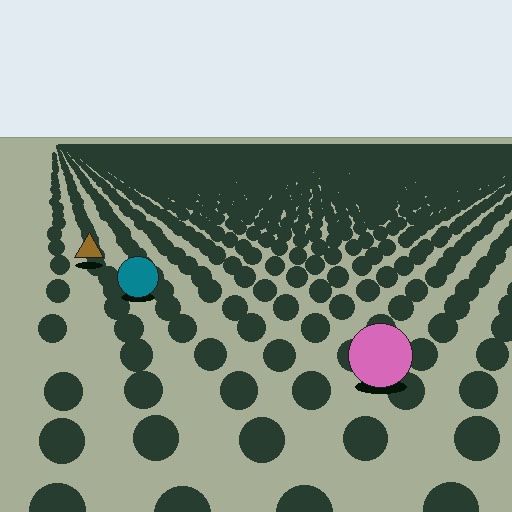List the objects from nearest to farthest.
From nearest to farthest: the pink circle, the teal circle, the brown triangle.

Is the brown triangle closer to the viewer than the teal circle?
No. The teal circle is closer — you can tell from the texture gradient: the ground texture is coarser near it.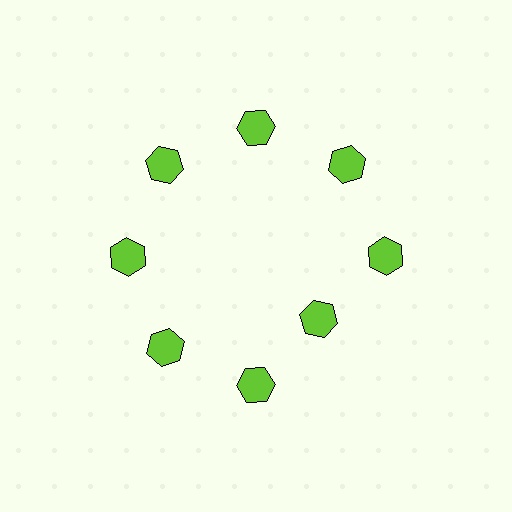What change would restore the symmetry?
The symmetry would be restored by moving it outward, back onto the ring so that all 8 hexagons sit at equal angles and equal distance from the center.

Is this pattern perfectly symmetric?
No. The 8 lime hexagons are arranged in a ring, but one element near the 4 o'clock position is pulled inward toward the center, breaking the 8-fold rotational symmetry.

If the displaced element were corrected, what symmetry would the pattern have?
It would have 8-fold rotational symmetry — the pattern would map onto itself every 45 degrees.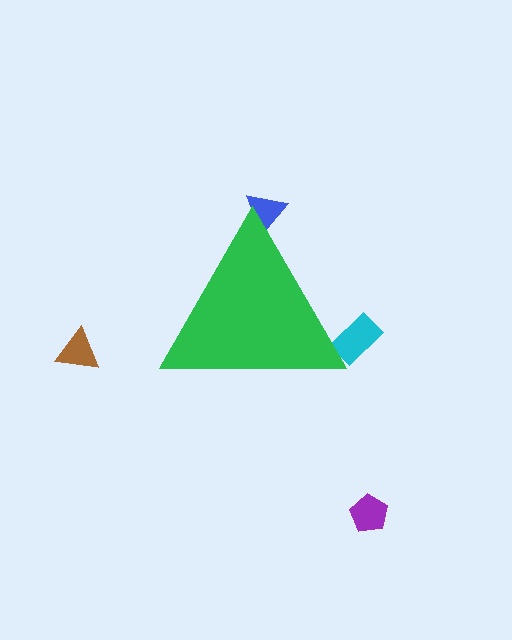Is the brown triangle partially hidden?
No, the brown triangle is fully visible.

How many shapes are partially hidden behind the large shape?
2 shapes are partially hidden.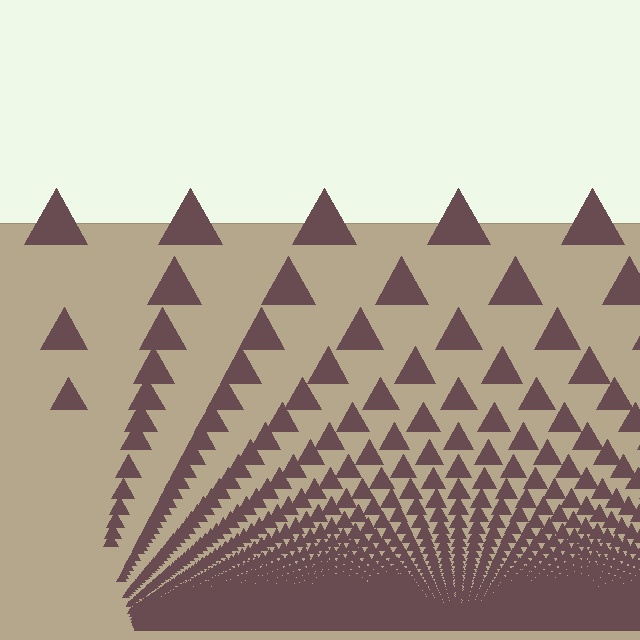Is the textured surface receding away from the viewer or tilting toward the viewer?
The surface appears to tilt toward the viewer. Texture elements get larger and sparser toward the top.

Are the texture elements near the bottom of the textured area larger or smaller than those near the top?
Smaller. The gradient is inverted — elements near the bottom are smaller and denser.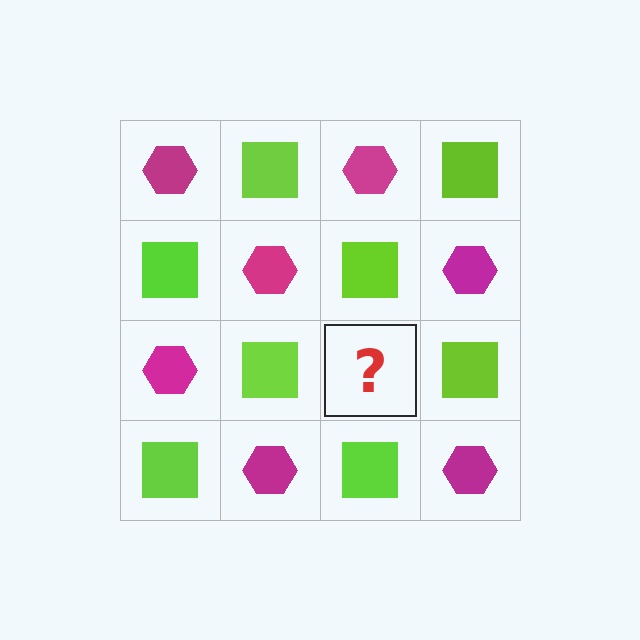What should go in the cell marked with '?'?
The missing cell should contain a magenta hexagon.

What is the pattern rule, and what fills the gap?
The rule is that it alternates magenta hexagon and lime square in a checkerboard pattern. The gap should be filled with a magenta hexagon.